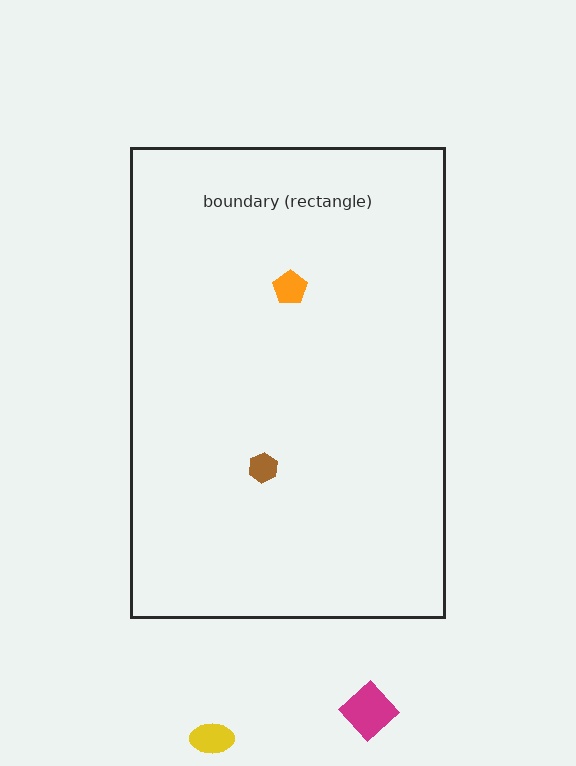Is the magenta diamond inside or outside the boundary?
Outside.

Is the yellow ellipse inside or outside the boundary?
Outside.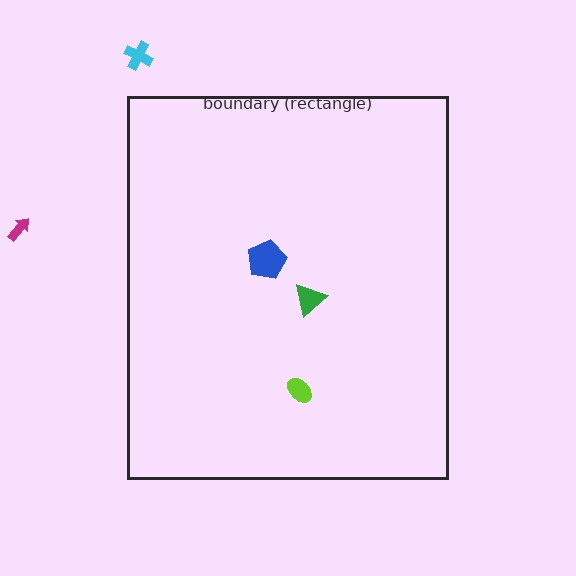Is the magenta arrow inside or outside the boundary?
Outside.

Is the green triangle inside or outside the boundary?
Inside.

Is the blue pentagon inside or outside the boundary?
Inside.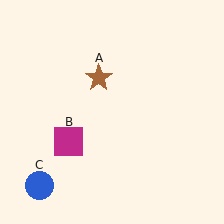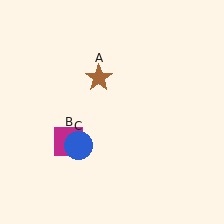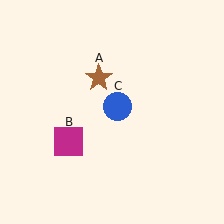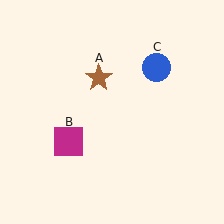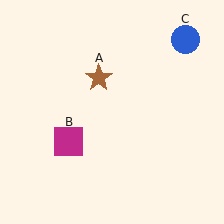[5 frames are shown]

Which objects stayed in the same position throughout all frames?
Brown star (object A) and magenta square (object B) remained stationary.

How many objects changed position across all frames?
1 object changed position: blue circle (object C).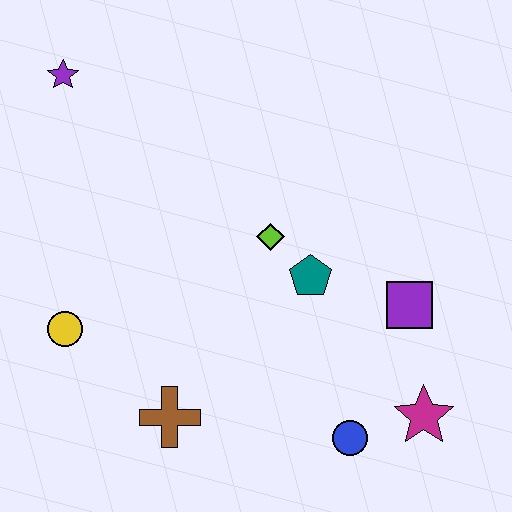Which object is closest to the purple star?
The yellow circle is closest to the purple star.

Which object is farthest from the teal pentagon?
The purple star is farthest from the teal pentagon.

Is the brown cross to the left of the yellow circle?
No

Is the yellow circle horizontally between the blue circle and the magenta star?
No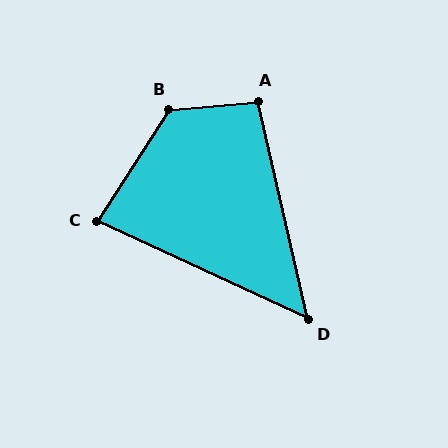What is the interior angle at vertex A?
Approximately 98 degrees (obtuse).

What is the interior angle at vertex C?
Approximately 82 degrees (acute).